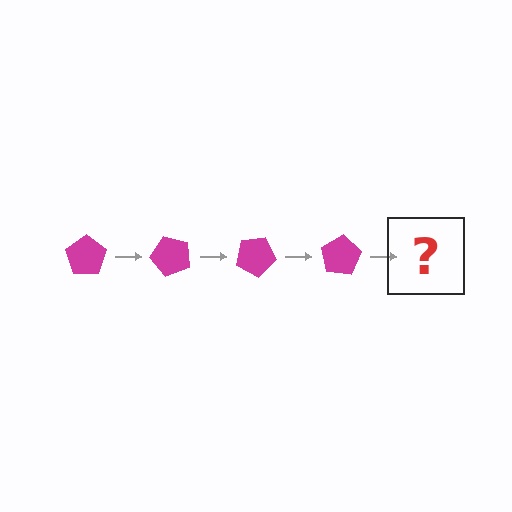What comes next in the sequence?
The next element should be a magenta pentagon rotated 200 degrees.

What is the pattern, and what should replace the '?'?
The pattern is that the pentagon rotates 50 degrees each step. The '?' should be a magenta pentagon rotated 200 degrees.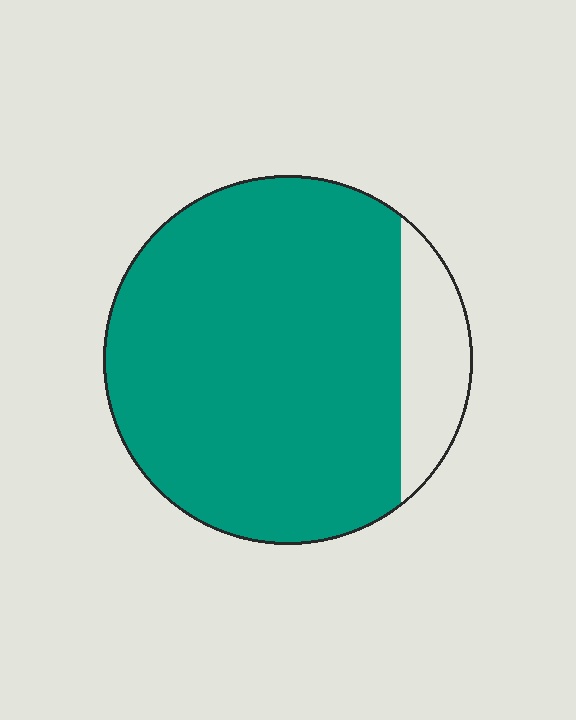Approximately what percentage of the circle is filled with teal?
Approximately 85%.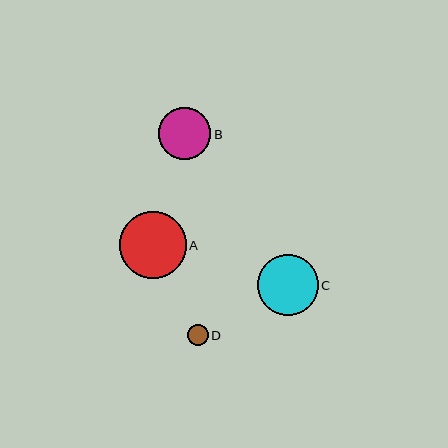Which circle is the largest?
Circle A is the largest with a size of approximately 67 pixels.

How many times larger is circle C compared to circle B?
Circle C is approximately 1.2 times the size of circle B.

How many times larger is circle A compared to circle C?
Circle A is approximately 1.1 times the size of circle C.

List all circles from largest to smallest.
From largest to smallest: A, C, B, D.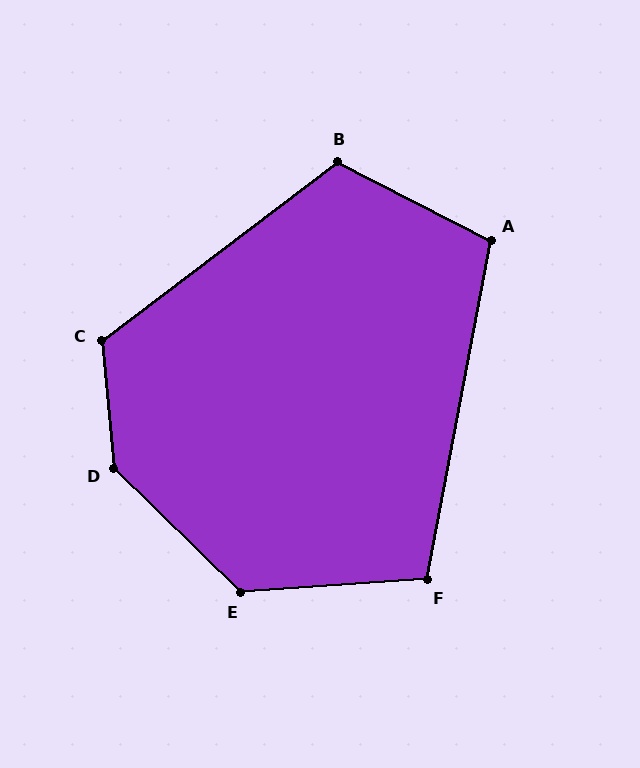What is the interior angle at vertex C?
Approximately 122 degrees (obtuse).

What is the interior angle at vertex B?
Approximately 116 degrees (obtuse).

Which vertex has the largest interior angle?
D, at approximately 140 degrees.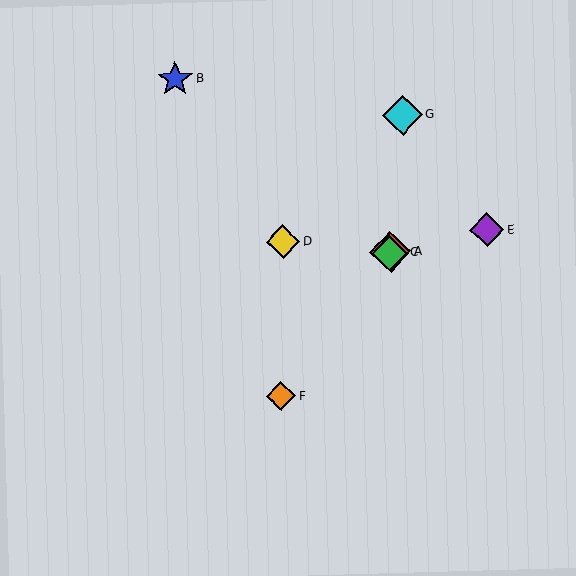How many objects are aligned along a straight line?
3 objects (A, C, F) are aligned along a straight line.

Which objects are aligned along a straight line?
Objects A, C, F are aligned along a straight line.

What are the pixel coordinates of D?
Object D is at (283, 242).